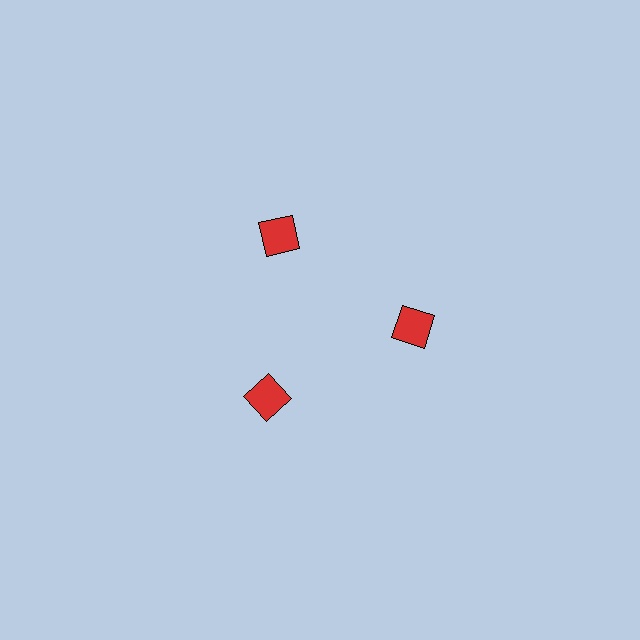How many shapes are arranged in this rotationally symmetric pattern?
There are 3 shapes, arranged in 3 groups of 1.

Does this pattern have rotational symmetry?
Yes, this pattern has 3-fold rotational symmetry. It looks the same after rotating 120 degrees around the center.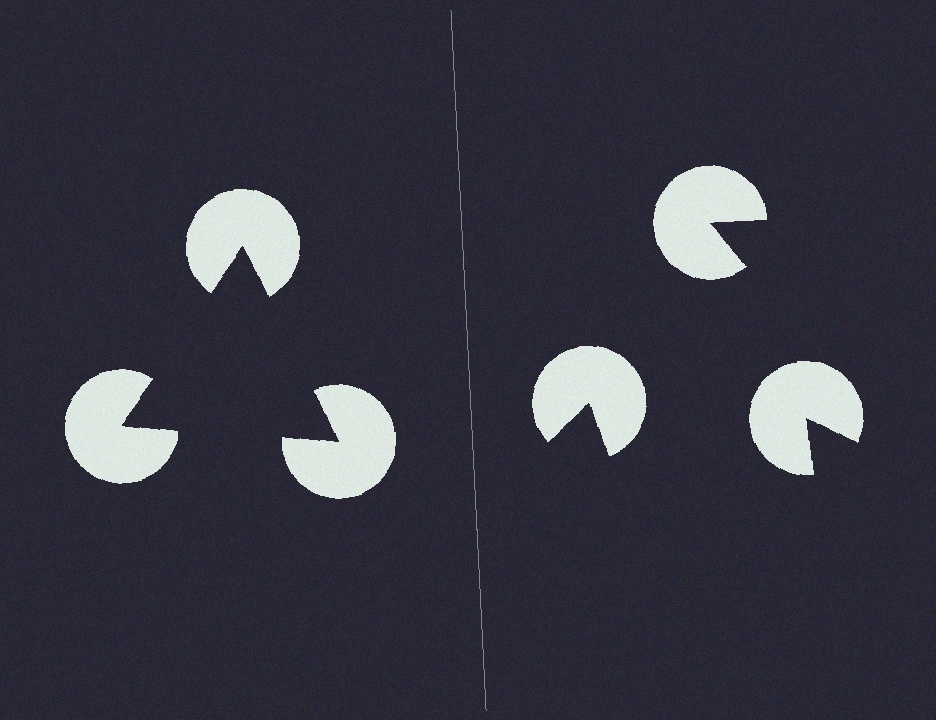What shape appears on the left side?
An illusory triangle.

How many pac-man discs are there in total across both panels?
6 — 3 on each side.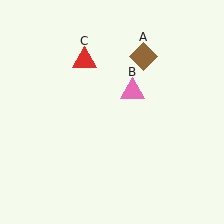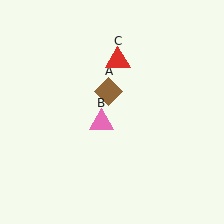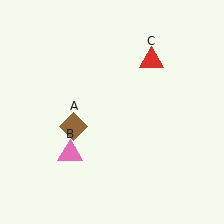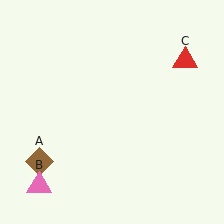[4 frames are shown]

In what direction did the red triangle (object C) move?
The red triangle (object C) moved right.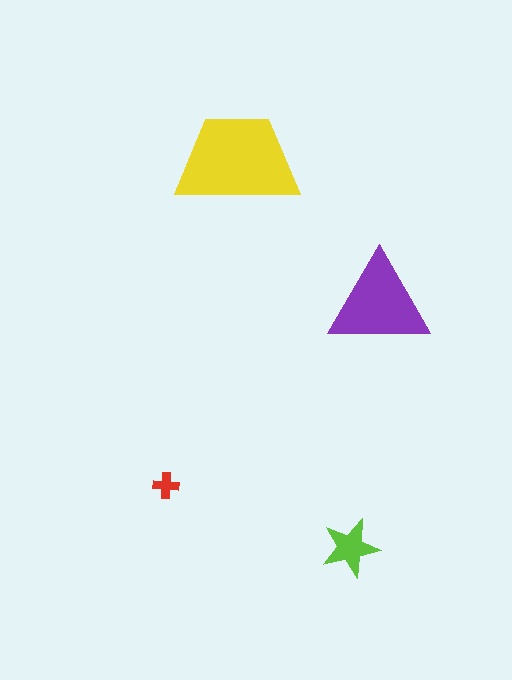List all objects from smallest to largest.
The red cross, the lime star, the purple triangle, the yellow trapezoid.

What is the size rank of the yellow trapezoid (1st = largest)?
1st.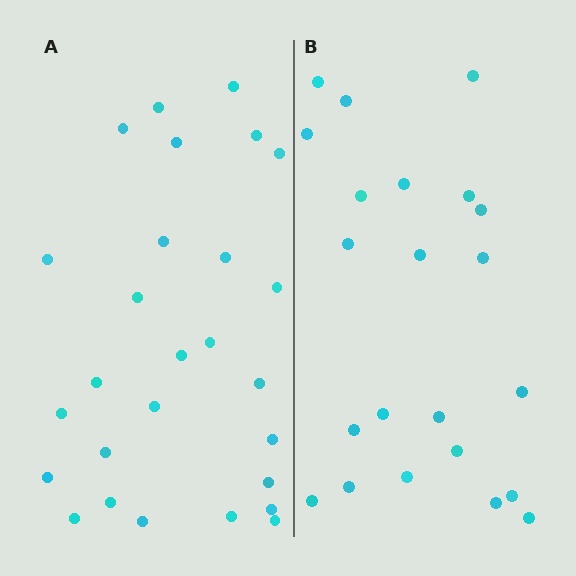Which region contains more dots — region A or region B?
Region A (the left region) has more dots.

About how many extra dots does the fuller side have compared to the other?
Region A has about 5 more dots than region B.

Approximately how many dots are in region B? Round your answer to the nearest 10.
About 20 dots. (The exact count is 22, which rounds to 20.)